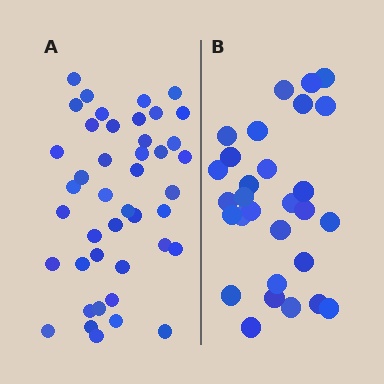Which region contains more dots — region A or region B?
Region A (the left region) has more dots.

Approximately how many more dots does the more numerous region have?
Region A has approximately 15 more dots than region B.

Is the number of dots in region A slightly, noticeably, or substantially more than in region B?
Region A has substantially more. The ratio is roughly 1.5 to 1.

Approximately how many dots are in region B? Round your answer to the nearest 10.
About 30 dots. (The exact count is 29, which rounds to 30.)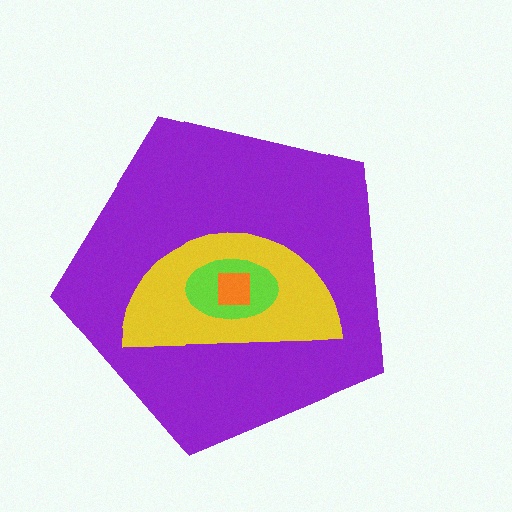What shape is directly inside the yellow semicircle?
The lime ellipse.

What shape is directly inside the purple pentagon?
The yellow semicircle.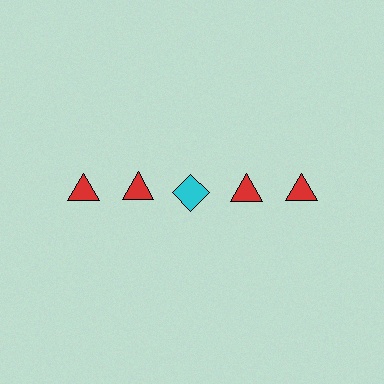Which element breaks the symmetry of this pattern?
The cyan diamond in the top row, center column breaks the symmetry. All other shapes are red triangles.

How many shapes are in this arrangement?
There are 5 shapes arranged in a grid pattern.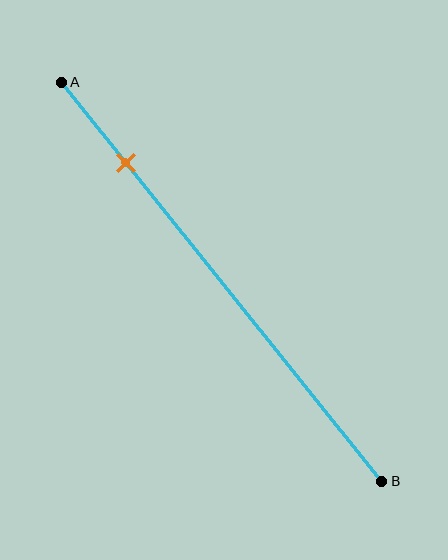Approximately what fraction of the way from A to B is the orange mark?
The orange mark is approximately 20% of the way from A to B.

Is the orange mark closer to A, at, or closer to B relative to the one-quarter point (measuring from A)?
The orange mark is closer to point A than the one-quarter point of segment AB.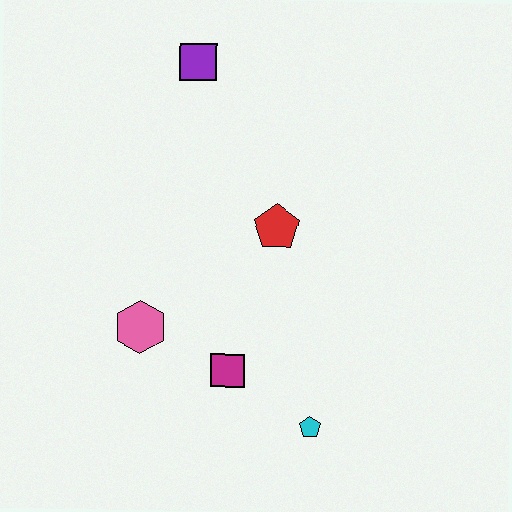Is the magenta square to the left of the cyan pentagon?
Yes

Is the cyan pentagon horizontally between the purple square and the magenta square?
No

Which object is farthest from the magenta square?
The purple square is farthest from the magenta square.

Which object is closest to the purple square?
The red pentagon is closest to the purple square.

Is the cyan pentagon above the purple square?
No